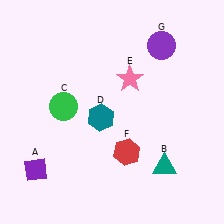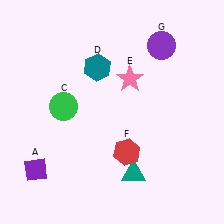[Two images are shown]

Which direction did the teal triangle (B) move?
The teal triangle (B) moved left.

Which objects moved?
The objects that moved are: the teal triangle (B), the teal hexagon (D).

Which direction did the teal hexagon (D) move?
The teal hexagon (D) moved up.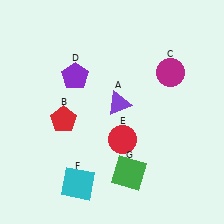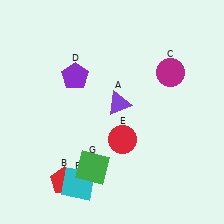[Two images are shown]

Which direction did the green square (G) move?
The green square (G) moved left.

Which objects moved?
The objects that moved are: the red pentagon (B), the green square (G).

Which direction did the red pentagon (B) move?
The red pentagon (B) moved down.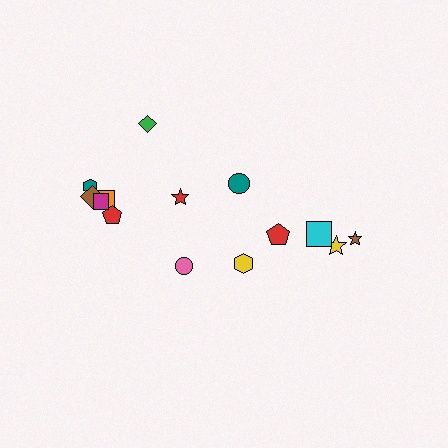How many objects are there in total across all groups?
There are 14 objects.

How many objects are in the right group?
There are 6 objects.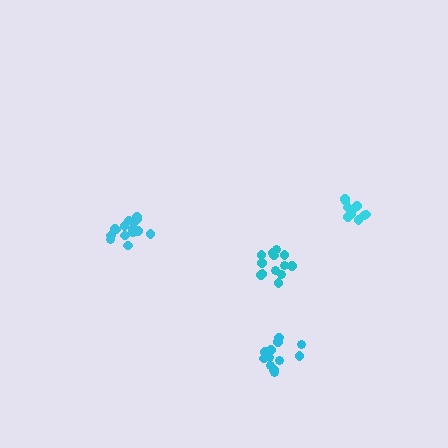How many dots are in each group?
Group 1: 10 dots, Group 2: 13 dots, Group 3: 13 dots, Group 4: 15 dots (51 total).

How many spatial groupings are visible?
There are 4 spatial groupings.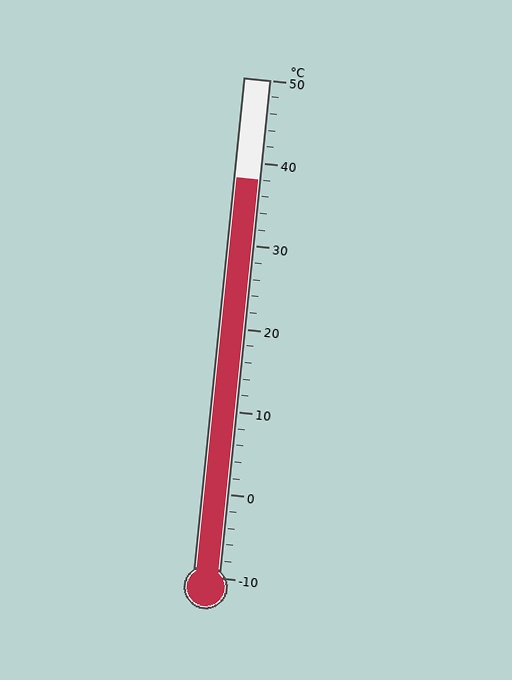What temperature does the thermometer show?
The thermometer shows approximately 38°C.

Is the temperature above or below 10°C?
The temperature is above 10°C.